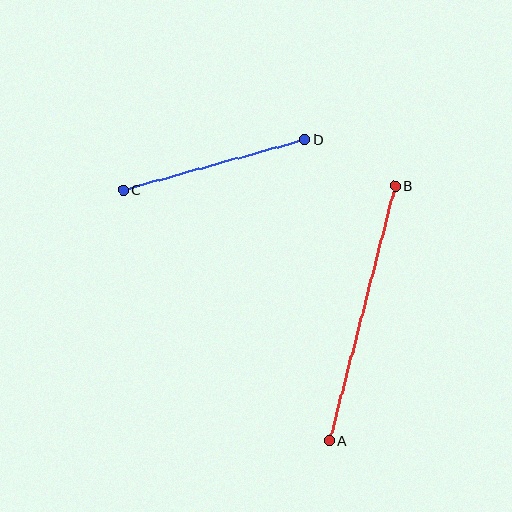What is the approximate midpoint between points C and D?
The midpoint is at approximately (214, 164) pixels.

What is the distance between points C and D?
The distance is approximately 189 pixels.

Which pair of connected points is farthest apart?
Points A and B are farthest apart.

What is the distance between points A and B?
The distance is approximately 263 pixels.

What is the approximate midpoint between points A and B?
The midpoint is at approximately (362, 313) pixels.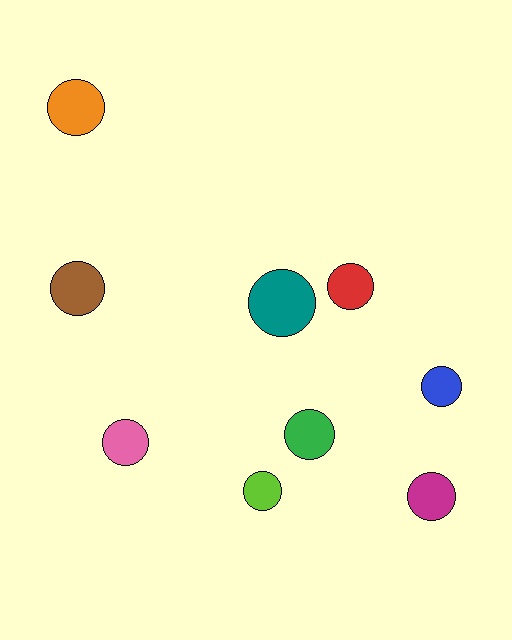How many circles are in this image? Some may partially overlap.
There are 9 circles.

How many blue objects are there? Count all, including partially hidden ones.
There is 1 blue object.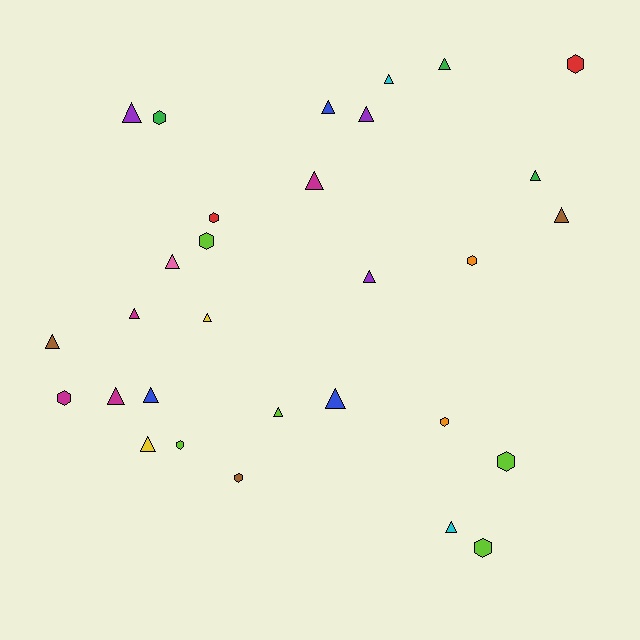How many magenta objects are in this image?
There are 4 magenta objects.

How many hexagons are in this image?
There are 11 hexagons.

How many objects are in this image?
There are 30 objects.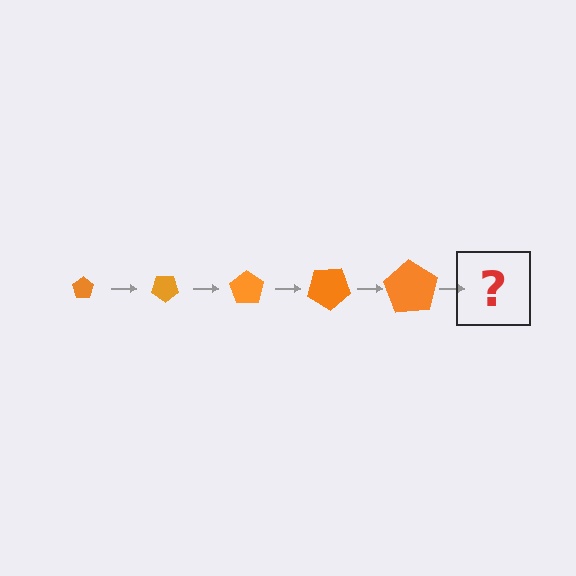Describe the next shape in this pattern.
It should be a pentagon, larger than the previous one and rotated 175 degrees from the start.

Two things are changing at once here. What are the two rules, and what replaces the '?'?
The two rules are that the pentagon grows larger each step and it rotates 35 degrees each step. The '?' should be a pentagon, larger than the previous one and rotated 175 degrees from the start.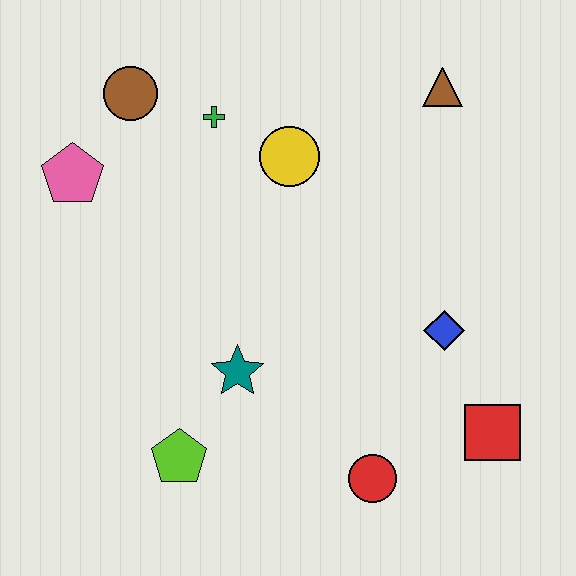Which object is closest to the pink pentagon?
The brown circle is closest to the pink pentagon.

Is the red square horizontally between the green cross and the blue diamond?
No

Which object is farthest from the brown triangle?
The lime pentagon is farthest from the brown triangle.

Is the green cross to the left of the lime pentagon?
No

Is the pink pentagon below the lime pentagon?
No